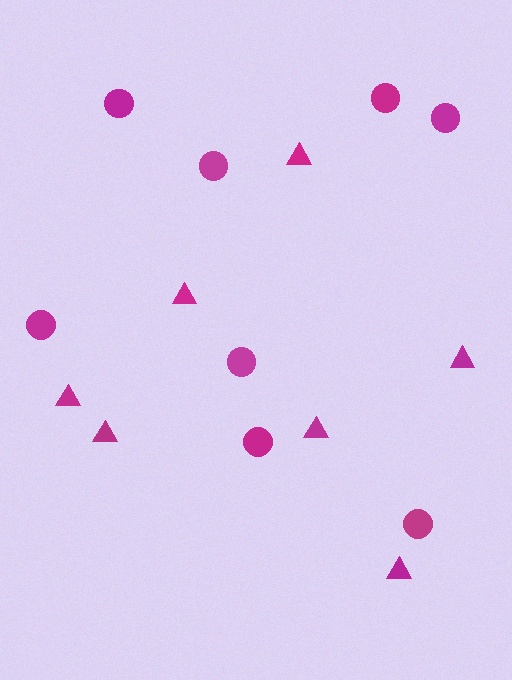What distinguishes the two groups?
There are 2 groups: one group of triangles (7) and one group of circles (8).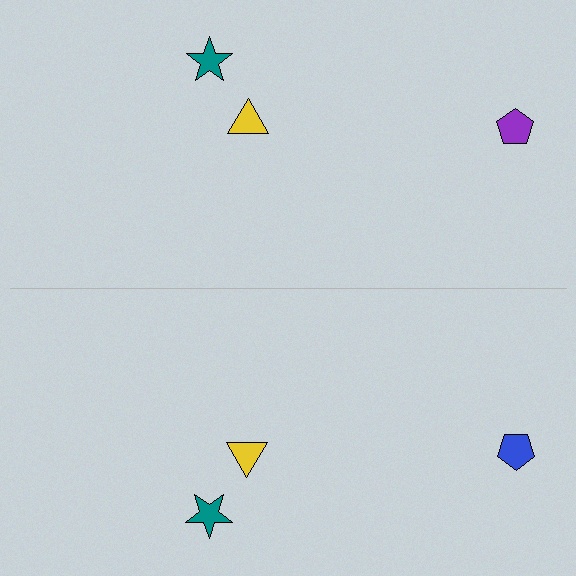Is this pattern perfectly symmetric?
No, the pattern is not perfectly symmetric. The blue pentagon on the bottom side breaks the symmetry — its mirror counterpart is purple.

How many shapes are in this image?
There are 6 shapes in this image.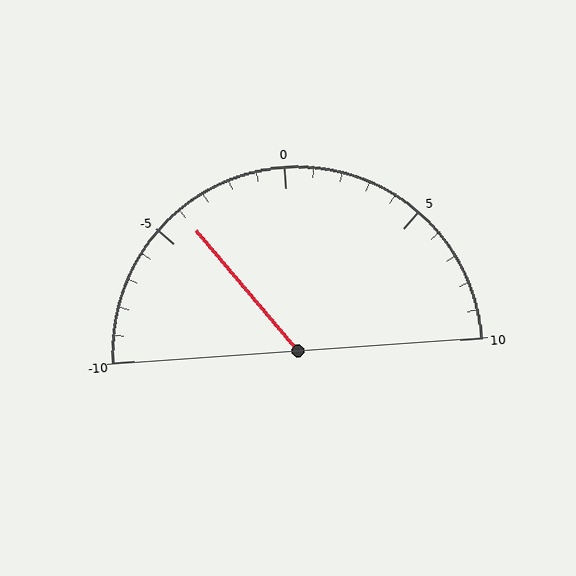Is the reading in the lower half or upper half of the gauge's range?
The reading is in the lower half of the range (-10 to 10).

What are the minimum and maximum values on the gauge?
The gauge ranges from -10 to 10.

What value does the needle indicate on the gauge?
The needle indicates approximately -4.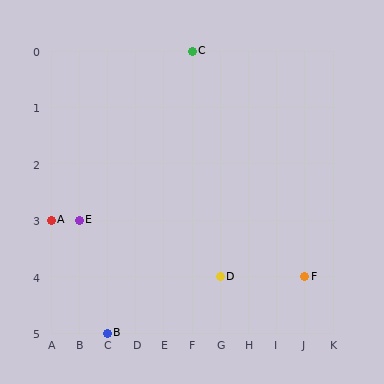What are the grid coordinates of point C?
Point C is at grid coordinates (F, 0).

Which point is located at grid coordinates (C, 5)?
Point B is at (C, 5).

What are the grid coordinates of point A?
Point A is at grid coordinates (A, 3).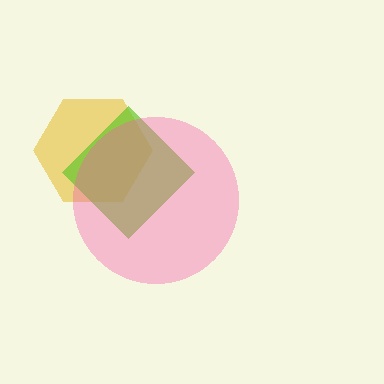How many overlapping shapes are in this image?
There are 3 overlapping shapes in the image.